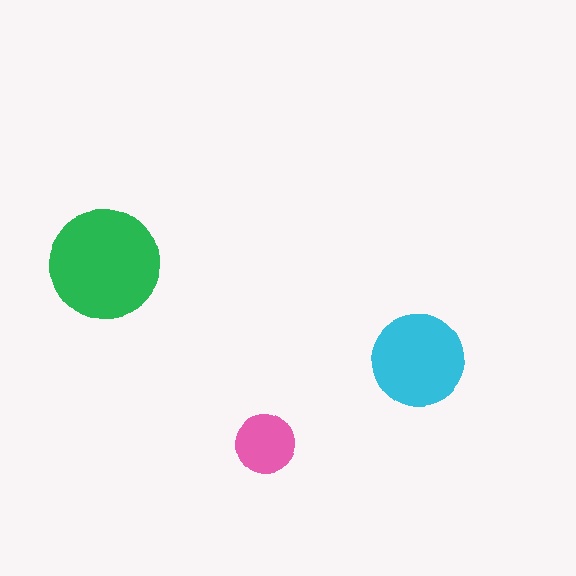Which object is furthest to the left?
The green circle is leftmost.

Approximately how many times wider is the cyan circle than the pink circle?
About 1.5 times wider.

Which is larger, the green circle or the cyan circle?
The green one.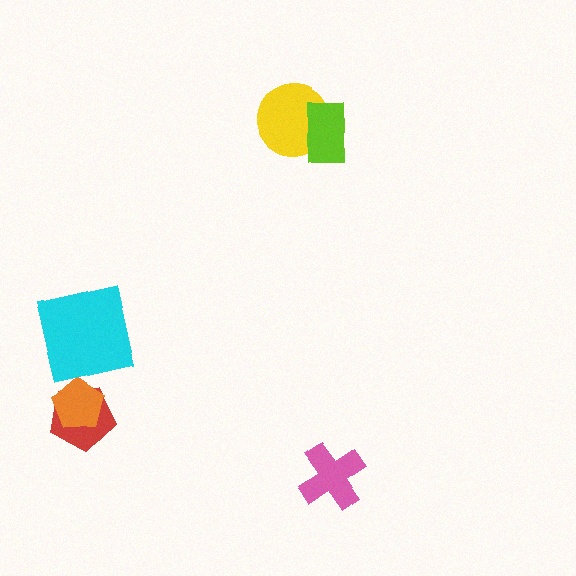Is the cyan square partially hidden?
No, no other shape covers it.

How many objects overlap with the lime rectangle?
1 object overlaps with the lime rectangle.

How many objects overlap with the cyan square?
0 objects overlap with the cyan square.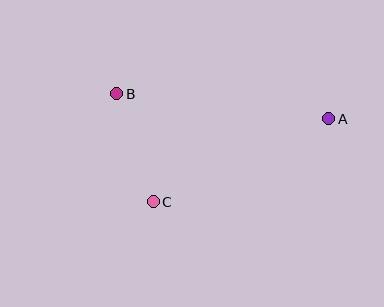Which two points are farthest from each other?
Points A and B are farthest from each other.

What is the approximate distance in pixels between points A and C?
The distance between A and C is approximately 194 pixels.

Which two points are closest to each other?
Points B and C are closest to each other.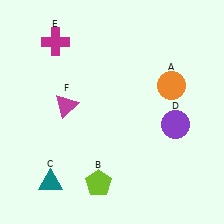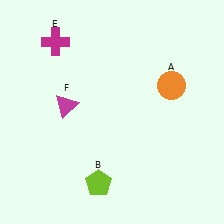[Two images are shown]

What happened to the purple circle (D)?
The purple circle (D) was removed in Image 2. It was in the bottom-right area of Image 1.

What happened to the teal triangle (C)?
The teal triangle (C) was removed in Image 2. It was in the bottom-left area of Image 1.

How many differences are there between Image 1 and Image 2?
There are 2 differences between the two images.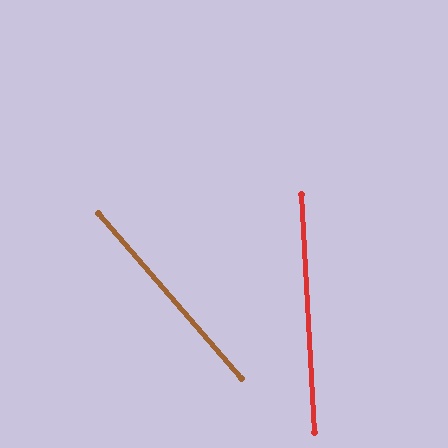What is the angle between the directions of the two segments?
Approximately 38 degrees.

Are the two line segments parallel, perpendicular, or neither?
Neither parallel nor perpendicular — they differ by about 38°.